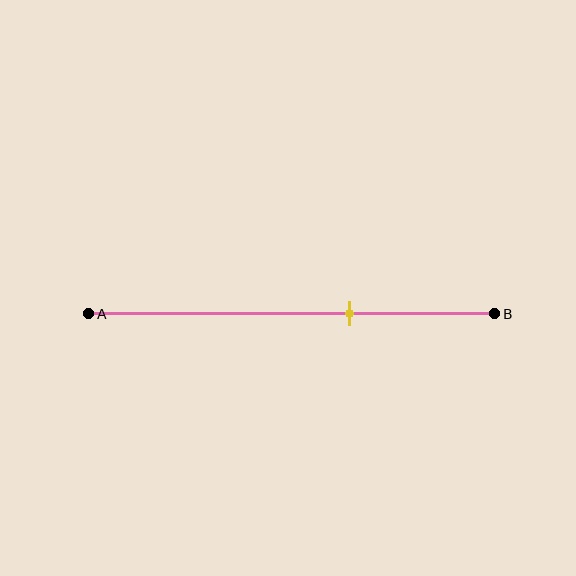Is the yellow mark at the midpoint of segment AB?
No, the mark is at about 65% from A, not at the 50% midpoint.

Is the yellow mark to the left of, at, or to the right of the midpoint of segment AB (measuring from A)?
The yellow mark is to the right of the midpoint of segment AB.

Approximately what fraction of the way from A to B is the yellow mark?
The yellow mark is approximately 65% of the way from A to B.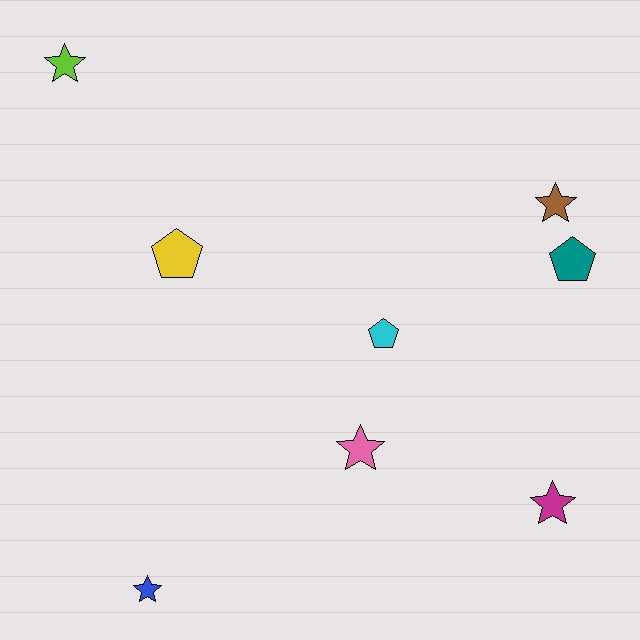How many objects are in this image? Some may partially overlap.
There are 8 objects.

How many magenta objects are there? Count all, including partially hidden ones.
There is 1 magenta object.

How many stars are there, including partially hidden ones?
There are 5 stars.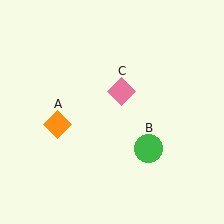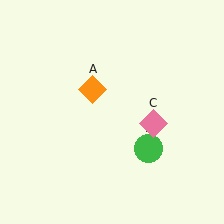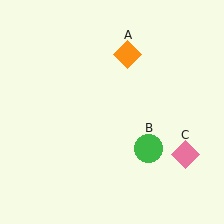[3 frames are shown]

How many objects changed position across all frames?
2 objects changed position: orange diamond (object A), pink diamond (object C).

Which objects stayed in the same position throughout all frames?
Green circle (object B) remained stationary.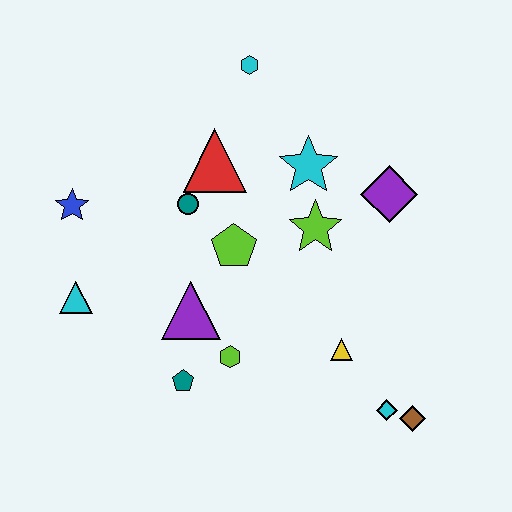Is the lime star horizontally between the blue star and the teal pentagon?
No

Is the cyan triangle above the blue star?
No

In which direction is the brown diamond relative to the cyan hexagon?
The brown diamond is below the cyan hexagon.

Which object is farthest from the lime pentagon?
The brown diamond is farthest from the lime pentagon.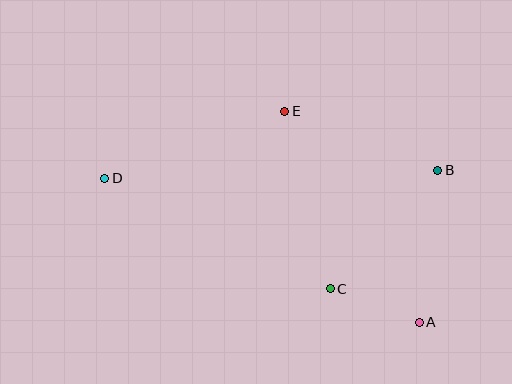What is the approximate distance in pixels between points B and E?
The distance between B and E is approximately 164 pixels.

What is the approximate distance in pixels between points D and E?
The distance between D and E is approximately 192 pixels.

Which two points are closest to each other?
Points A and C are closest to each other.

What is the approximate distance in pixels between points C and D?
The distance between C and D is approximately 251 pixels.